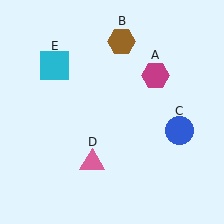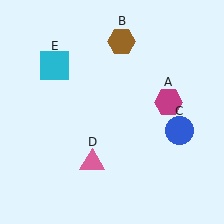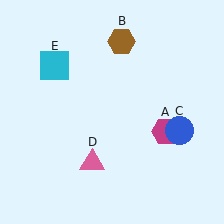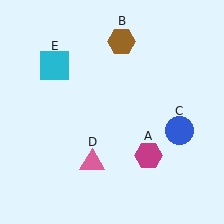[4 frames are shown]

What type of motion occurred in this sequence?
The magenta hexagon (object A) rotated clockwise around the center of the scene.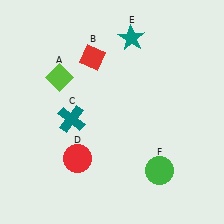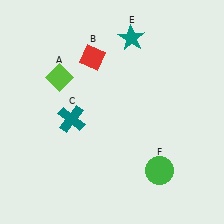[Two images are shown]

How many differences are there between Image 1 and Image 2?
There is 1 difference between the two images.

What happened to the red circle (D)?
The red circle (D) was removed in Image 2. It was in the bottom-left area of Image 1.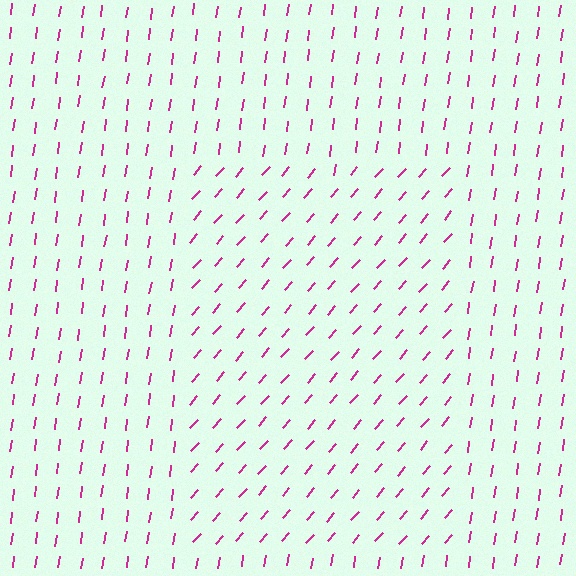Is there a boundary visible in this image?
Yes, there is a texture boundary formed by a change in line orientation.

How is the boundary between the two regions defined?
The boundary is defined purely by a change in line orientation (approximately 33 degrees difference). All lines are the same color and thickness.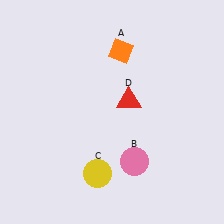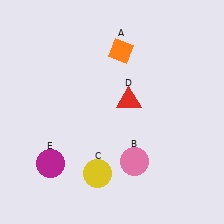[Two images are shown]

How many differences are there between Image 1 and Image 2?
There is 1 difference between the two images.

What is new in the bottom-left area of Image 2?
A magenta circle (E) was added in the bottom-left area of Image 2.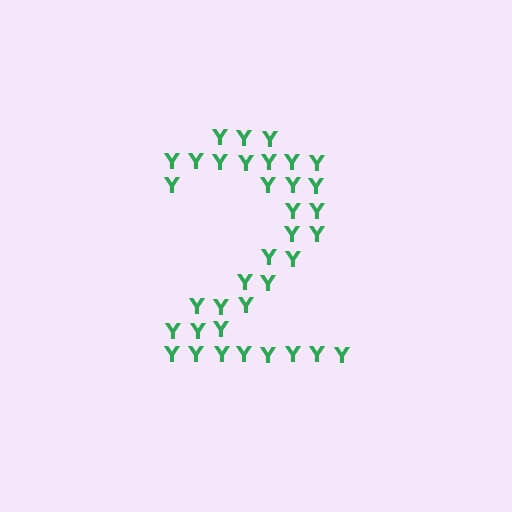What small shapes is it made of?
It is made of small letter Y's.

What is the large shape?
The large shape is the digit 2.